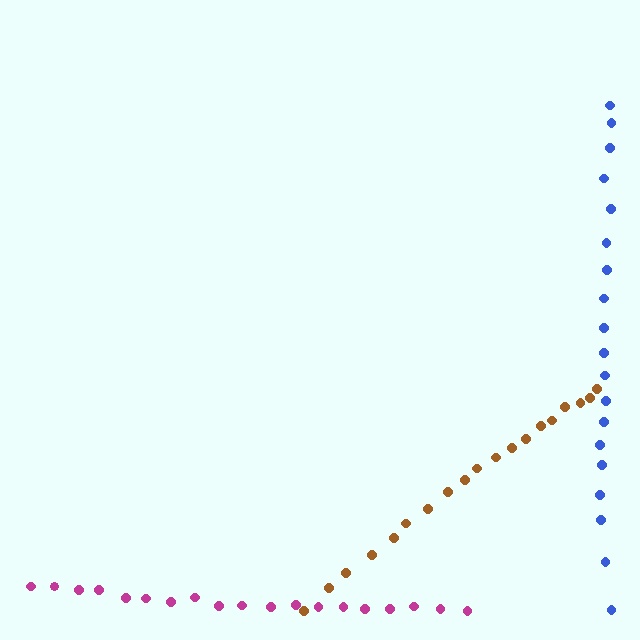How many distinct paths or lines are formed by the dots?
There are 3 distinct paths.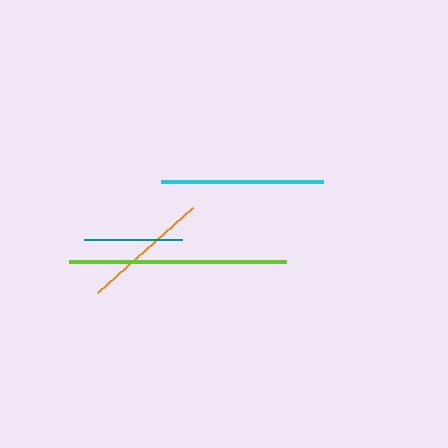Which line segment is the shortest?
The teal line is the shortest at approximately 98 pixels.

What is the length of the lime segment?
The lime segment is approximately 217 pixels long.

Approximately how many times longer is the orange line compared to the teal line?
The orange line is approximately 1.3 times the length of the teal line.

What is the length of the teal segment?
The teal segment is approximately 98 pixels long.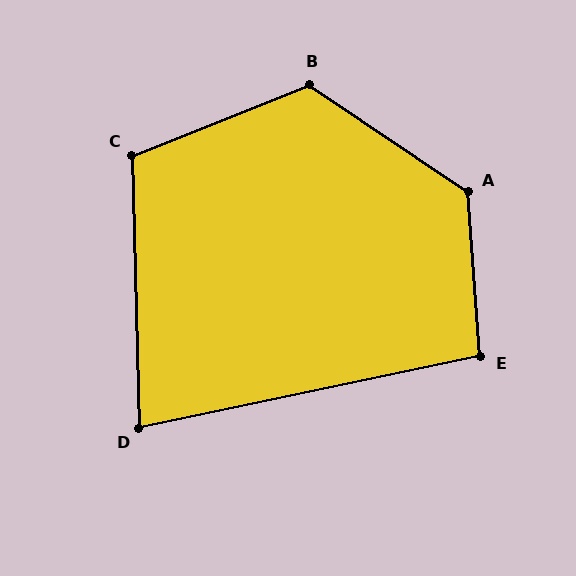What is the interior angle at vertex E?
Approximately 98 degrees (obtuse).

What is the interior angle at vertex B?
Approximately 124 degrees (obtuse).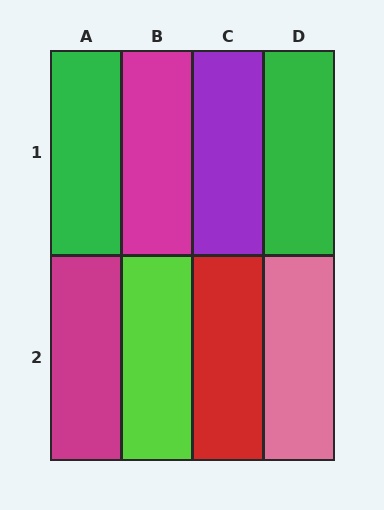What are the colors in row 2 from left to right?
Magenta, lime, red, pink.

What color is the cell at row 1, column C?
Purple.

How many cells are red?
1 cell is red.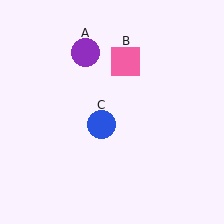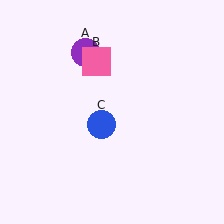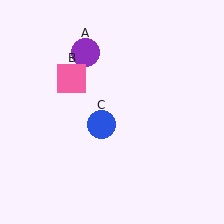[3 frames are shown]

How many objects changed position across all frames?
1 object changed position: pink square (object B).